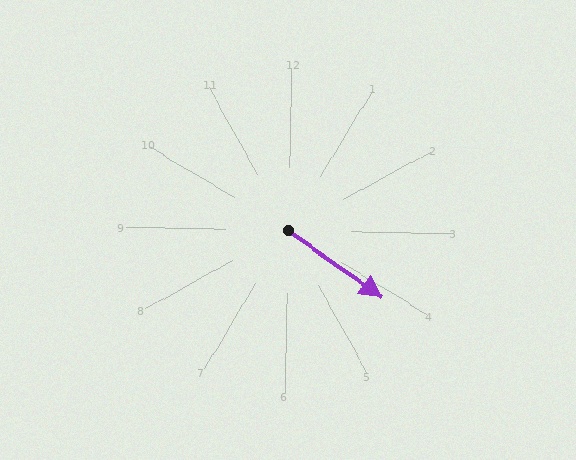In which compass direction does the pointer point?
Southeast.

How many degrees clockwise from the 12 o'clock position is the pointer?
Approximately 124 degrees.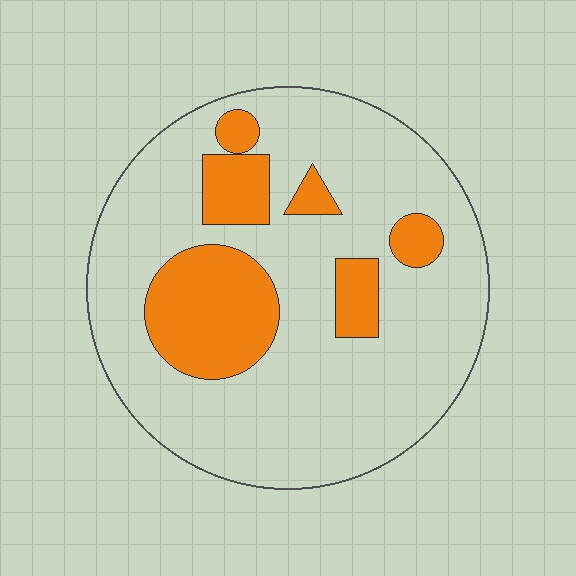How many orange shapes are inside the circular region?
6.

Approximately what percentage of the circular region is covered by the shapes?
Approximately 20%.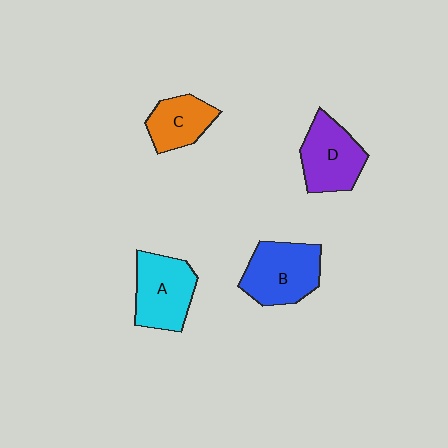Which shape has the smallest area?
Shape C (orange).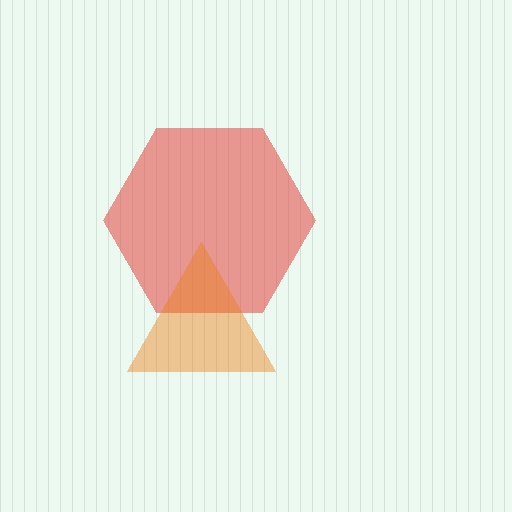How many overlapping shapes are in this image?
There are 2 overlapping shapes in the image.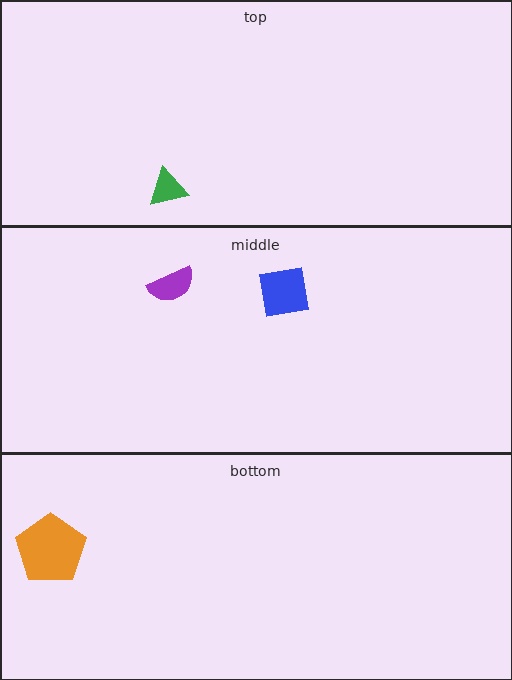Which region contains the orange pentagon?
The bottom region.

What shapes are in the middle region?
The purple semicircle, the blue square.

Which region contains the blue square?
The middle region.